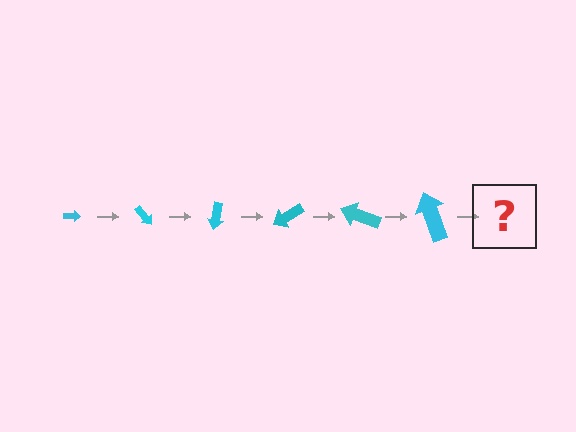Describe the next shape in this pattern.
It should be an arrow, larger than the previous one and rotated 300 degrees from the start.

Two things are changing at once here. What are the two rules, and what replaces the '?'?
The two rules are that the arrow grows larger each step and it rotates 50 degrees each step. The '?' should be an arrow, larger than the previous one and rotated 300 degrees from the start.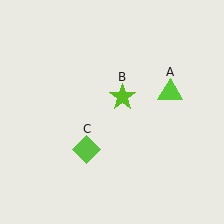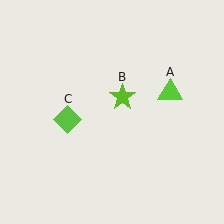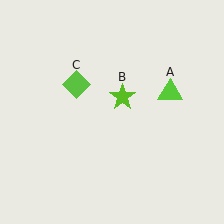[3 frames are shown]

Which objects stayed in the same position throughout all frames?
Lime triangle (object A) and lime star (object B) remained stationary.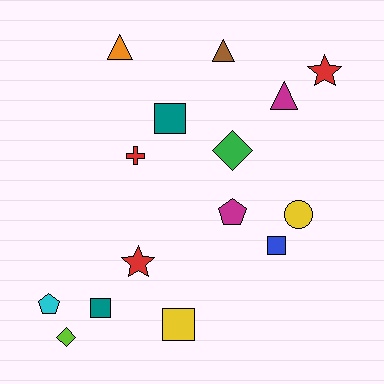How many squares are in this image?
There are 4 squares.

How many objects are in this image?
There are 15 objects.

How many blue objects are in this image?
There is 1 blue object.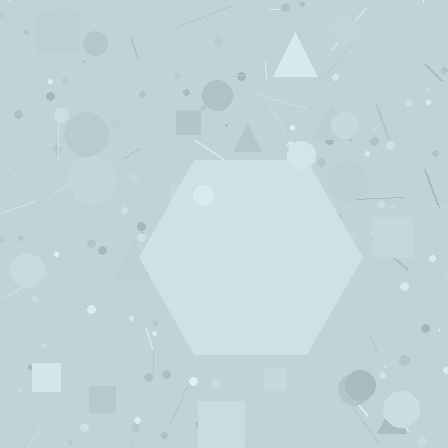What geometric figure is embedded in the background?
A hexagon is embedded in the background.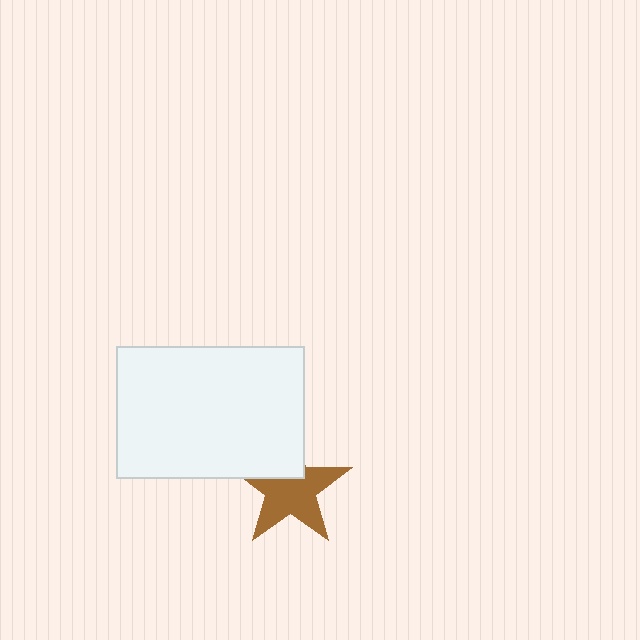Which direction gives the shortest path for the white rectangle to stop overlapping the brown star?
Moving up gives the shortest separation.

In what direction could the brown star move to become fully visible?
The brown star could move down. That would shift it out from behind the white rectangle entirely.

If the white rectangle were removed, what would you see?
You would see the complete brown star.